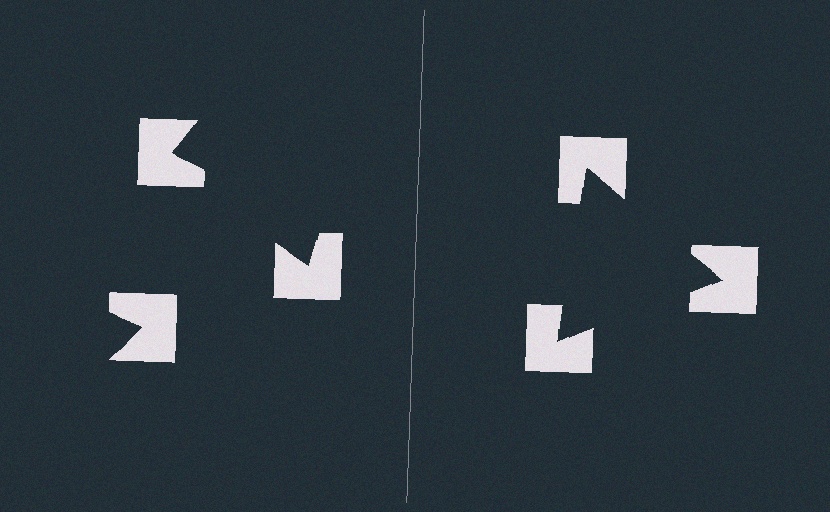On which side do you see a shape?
An illusory triangle appears on the right side. On the left side the wedge cuts are rotated, so no coherent shape forms.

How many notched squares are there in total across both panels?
6 — 3 on each side.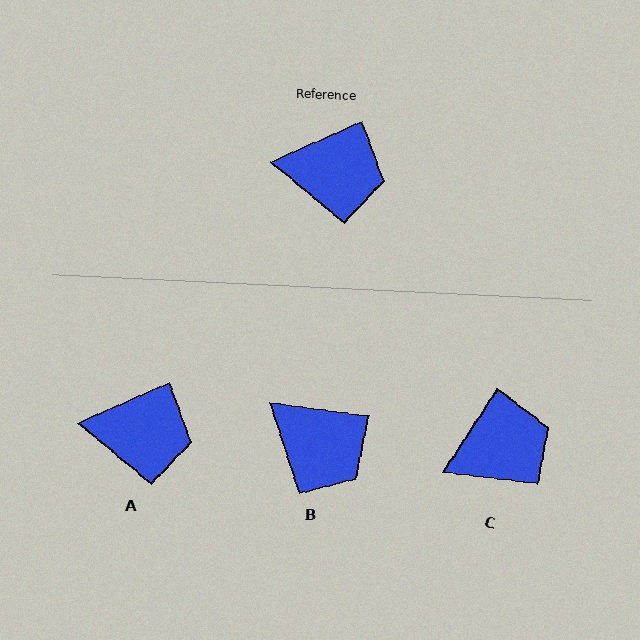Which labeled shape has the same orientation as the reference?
A.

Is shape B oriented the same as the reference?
No, it is off by about 32 degrees.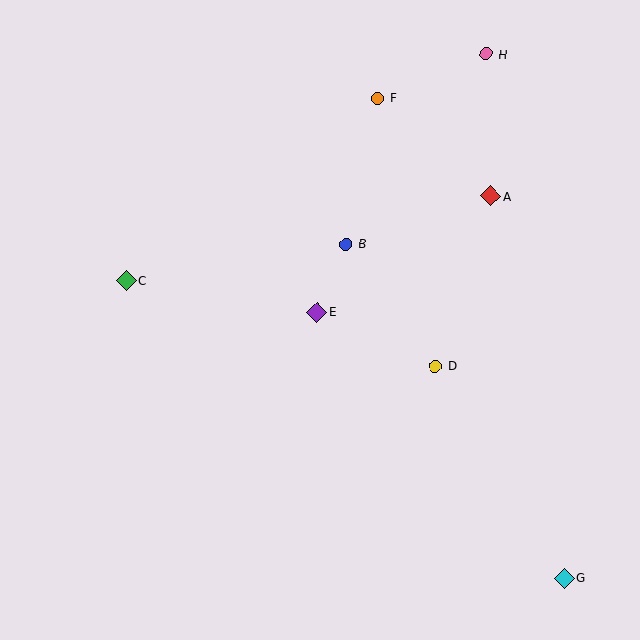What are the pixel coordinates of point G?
Point G is at (564, 578).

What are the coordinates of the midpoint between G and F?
The midpoint between G and F is at (471, 338).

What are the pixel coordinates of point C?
Point C is at (127, 281).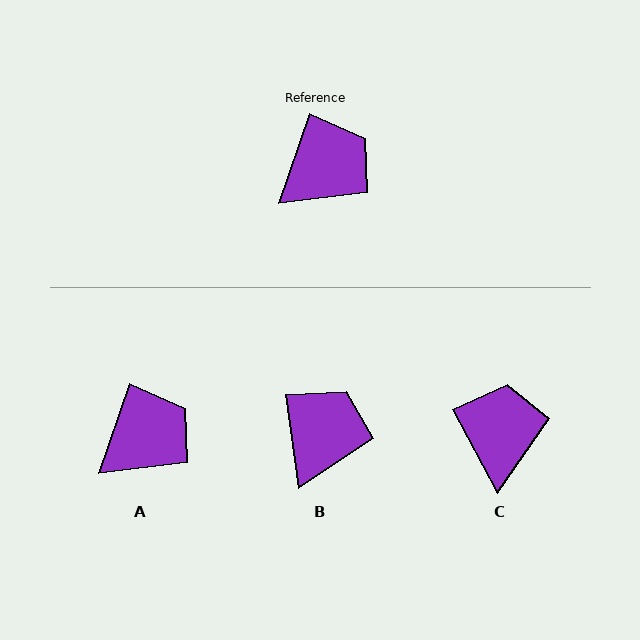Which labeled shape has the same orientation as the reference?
A.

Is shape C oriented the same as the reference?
No, it is off by about 48 degrees.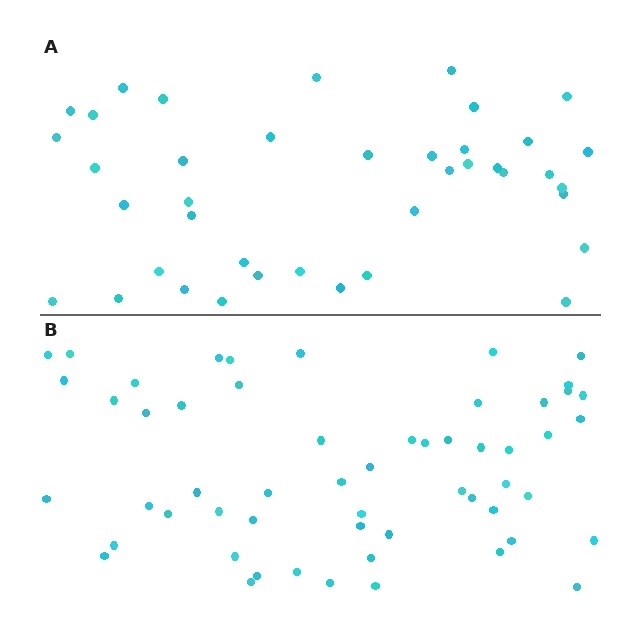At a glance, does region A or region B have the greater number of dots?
Region B (the bottom region) has more dots.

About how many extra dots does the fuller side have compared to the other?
Region B has approximately 15 more dots than region A.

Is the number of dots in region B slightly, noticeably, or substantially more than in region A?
Region B has noticeably more, but not dramatically so. The ratio is roughly 1.4 to 1.